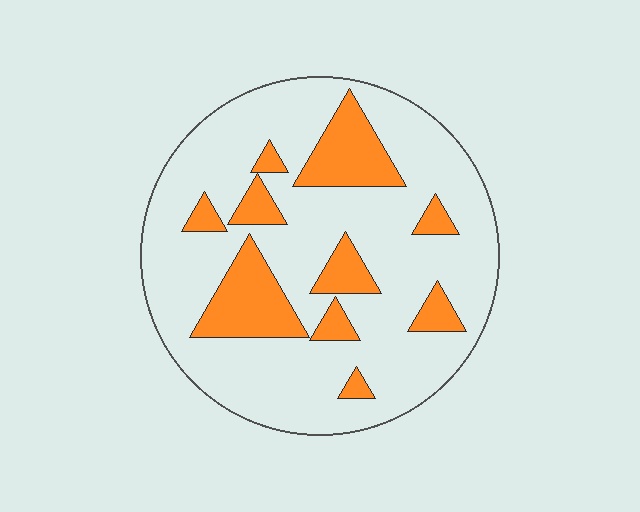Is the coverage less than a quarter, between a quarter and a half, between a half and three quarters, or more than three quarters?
Less than a quarter.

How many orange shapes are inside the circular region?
10.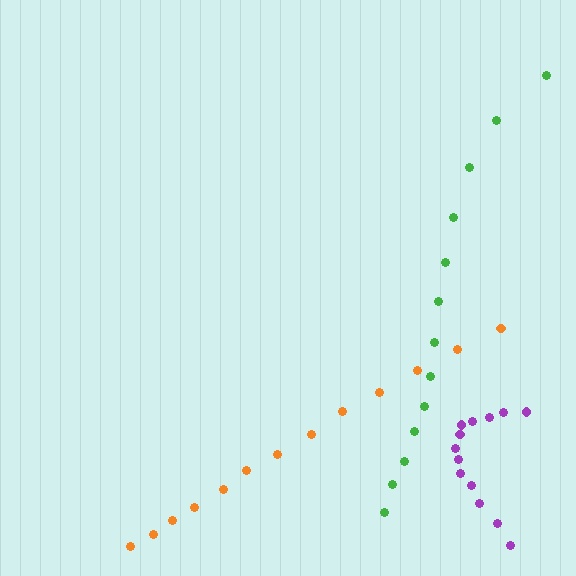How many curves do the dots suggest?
There are 3 distinct paths.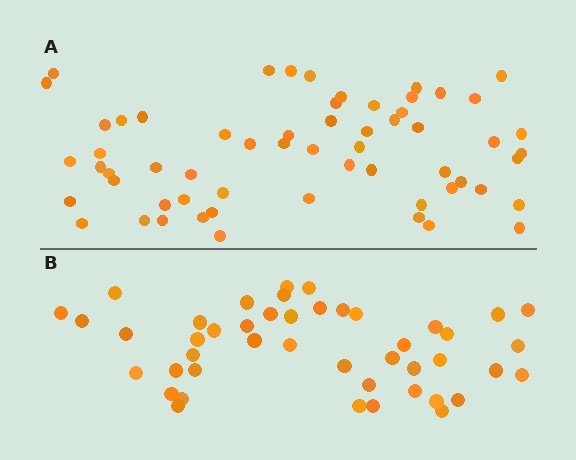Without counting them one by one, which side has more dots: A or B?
Region A (the top region) has more dots.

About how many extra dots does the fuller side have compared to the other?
Region A has approximately 15 more dots than region B.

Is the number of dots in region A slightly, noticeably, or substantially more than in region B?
Region A has noticeably more, but not dramatically so. The ratio is roughly 1.3 to 1.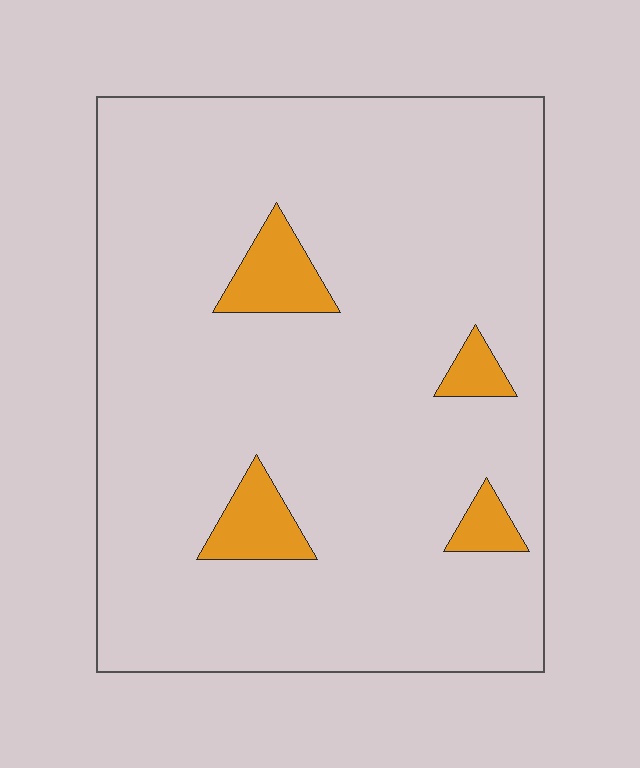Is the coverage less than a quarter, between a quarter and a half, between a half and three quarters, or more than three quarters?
Less than a quarter.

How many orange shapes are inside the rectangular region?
4.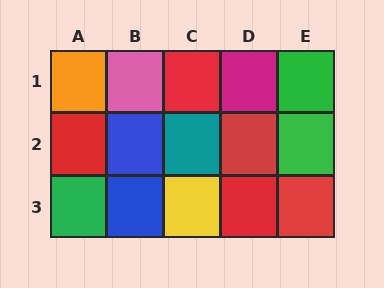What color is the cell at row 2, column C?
Teal.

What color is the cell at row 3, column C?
Yellow.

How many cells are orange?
1 cell is orange.